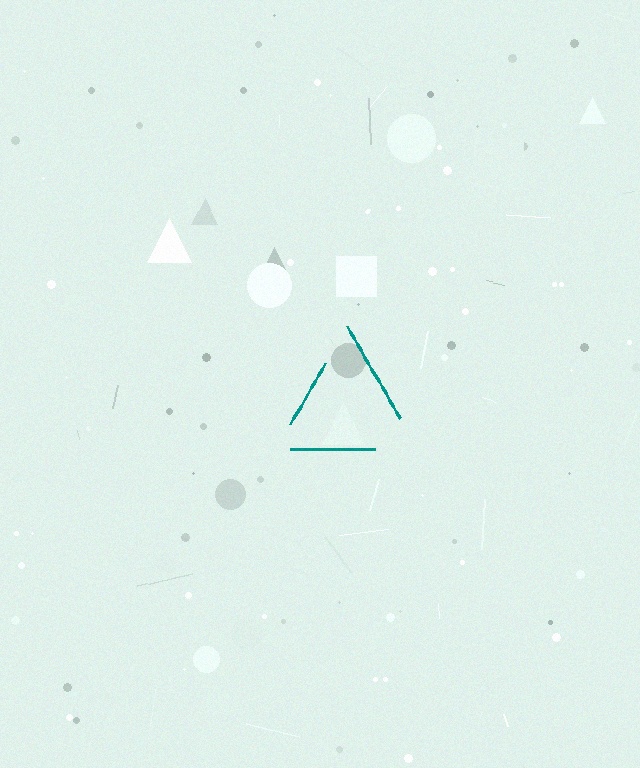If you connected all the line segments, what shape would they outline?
They would outline a triangle.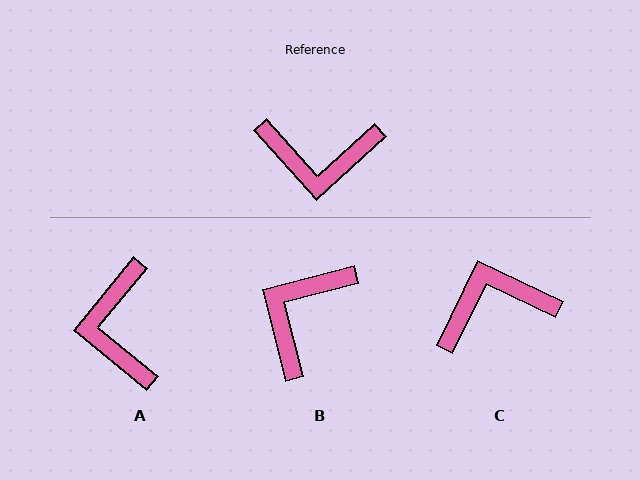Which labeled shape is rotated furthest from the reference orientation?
C, about 158 degrees away.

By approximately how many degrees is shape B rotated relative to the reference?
Approximately 118 degrees clockwise.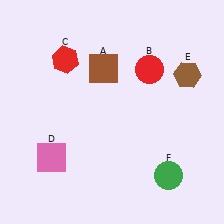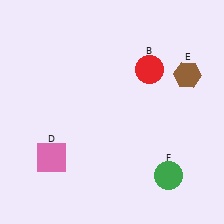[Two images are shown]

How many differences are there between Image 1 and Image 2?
There are 2 differences between the two images.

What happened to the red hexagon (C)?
The red hexagon (C) was removed in Image 2. It was in the top-left area of Image 1.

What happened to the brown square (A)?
The brown square (A) was removed in Image 2. It was in the top-left area of Image 1.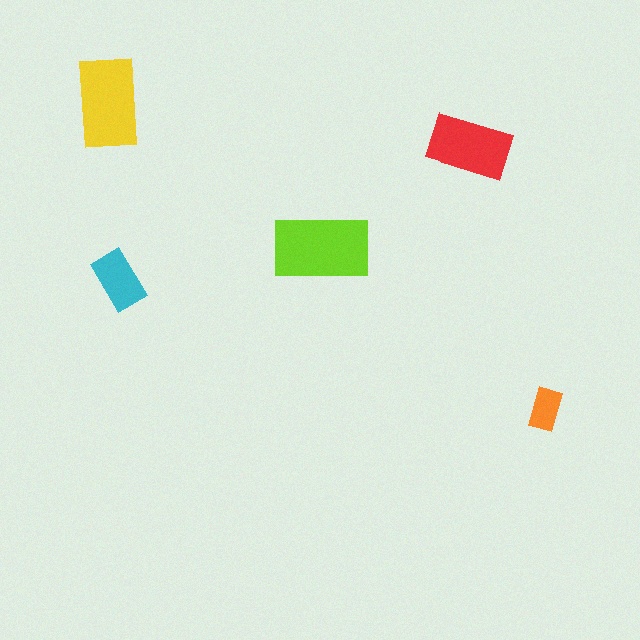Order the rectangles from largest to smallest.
the lime one, the yellow one, the red one, the cyan one, the orange one.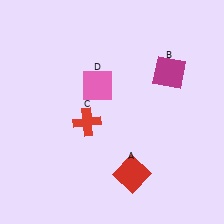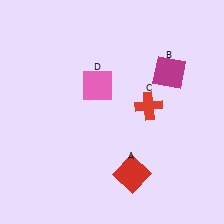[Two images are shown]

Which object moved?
The red cross (C) moved right.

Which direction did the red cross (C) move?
The red cross (C) moved right.